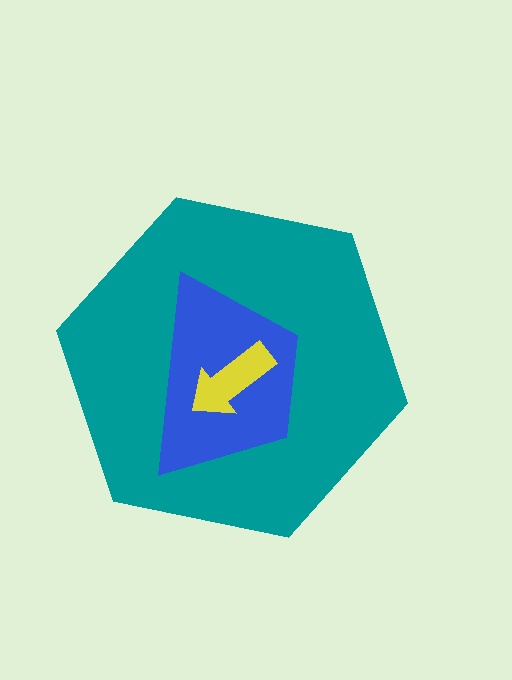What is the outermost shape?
The teal hexagon.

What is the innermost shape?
The yellow arrow.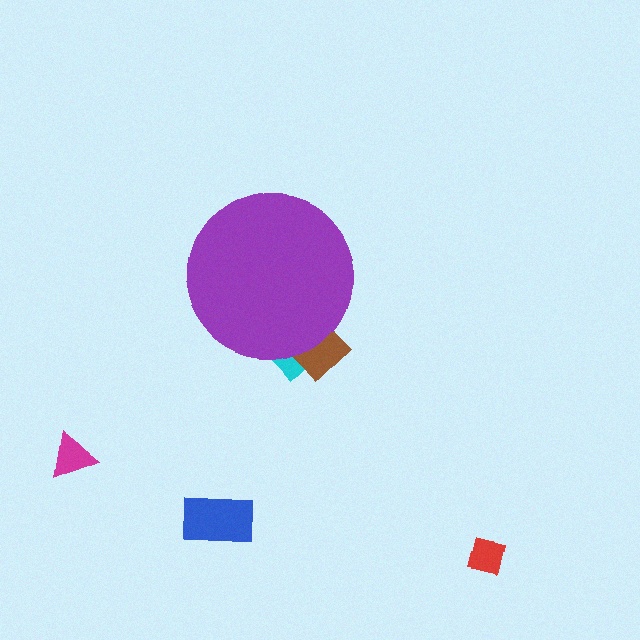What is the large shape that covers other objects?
A purple circle.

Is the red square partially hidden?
No, the red square is fully visible.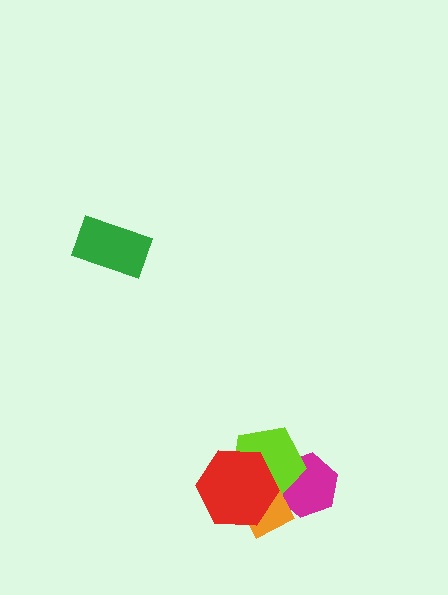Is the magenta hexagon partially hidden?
Yes, it is partially covered by another shape.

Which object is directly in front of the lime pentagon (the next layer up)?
The orange diamond is directly in front of the lime pentagon.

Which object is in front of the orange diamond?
The red hexagon is in front of the orange diamond.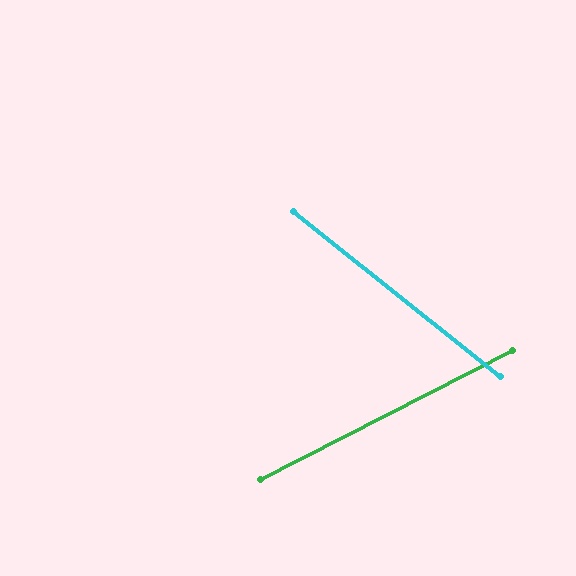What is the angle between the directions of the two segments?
Approximately 66 degrees.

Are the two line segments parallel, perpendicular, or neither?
Neither parallel nor perpendicular — they differ by about 66°.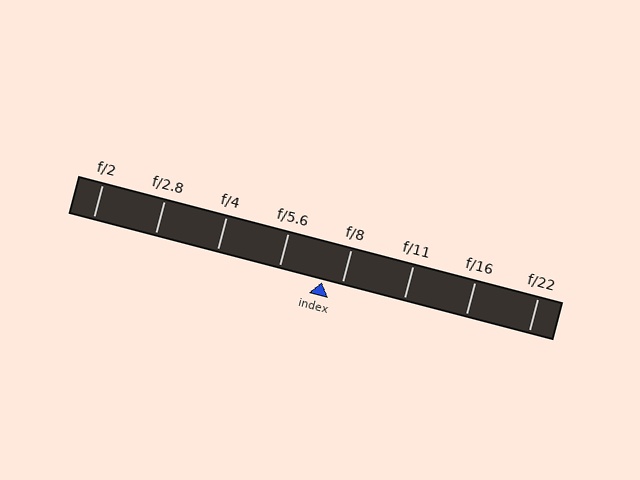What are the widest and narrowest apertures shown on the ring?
The widest aperture shown is f/2 and the narrowest is f/22.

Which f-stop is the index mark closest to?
The index mark is closest to f/8.